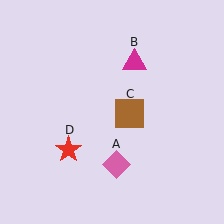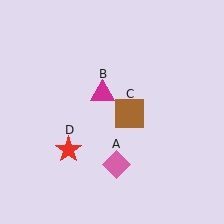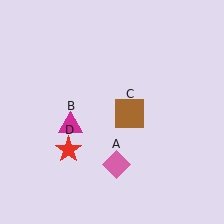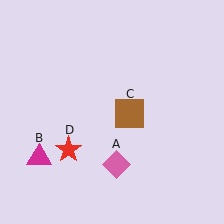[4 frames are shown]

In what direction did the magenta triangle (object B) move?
The magenta triangle (object B) moved down and to the left.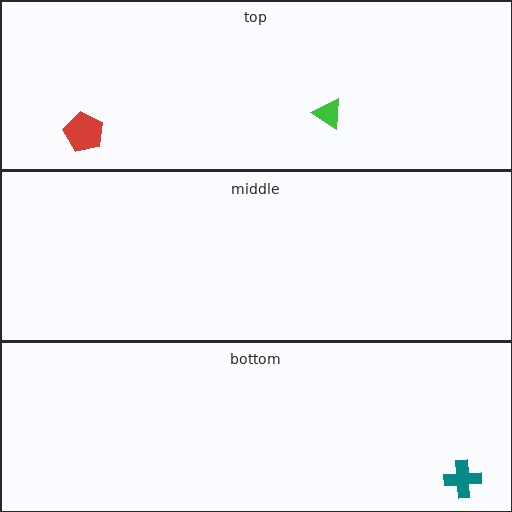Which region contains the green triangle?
The top region.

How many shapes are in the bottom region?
1.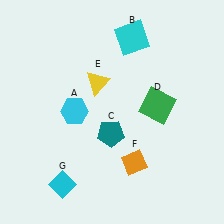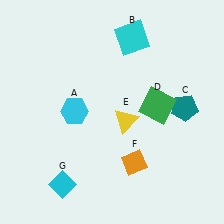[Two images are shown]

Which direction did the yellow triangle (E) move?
The yellow triangle (E) moved down.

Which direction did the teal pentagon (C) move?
The teal pentagon (C) moved right.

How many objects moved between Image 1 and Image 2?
2 objects moved between the two images.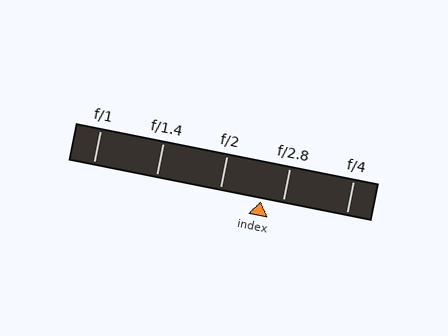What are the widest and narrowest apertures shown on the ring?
The widest aperture shown is f/1 and the narrowest is f/4.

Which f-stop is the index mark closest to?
The index mark is closest to f/2.8.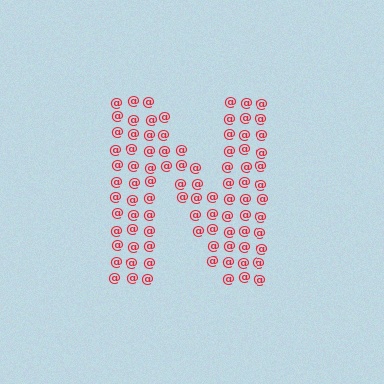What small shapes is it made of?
It is made of small at signs.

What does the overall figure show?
The overall figure shows the letter N.